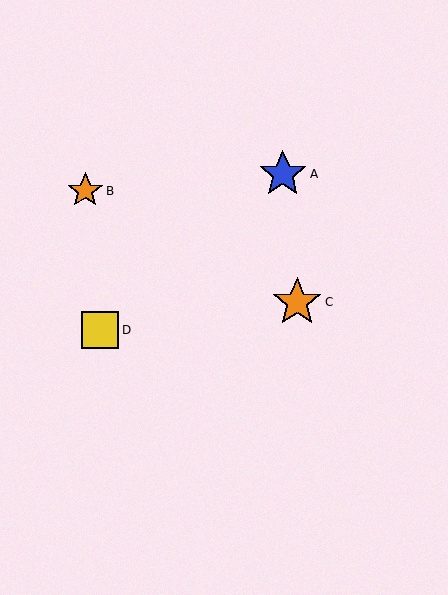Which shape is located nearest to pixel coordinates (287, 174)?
The blue star (labeled A) at (283, 174) is nearest to that location.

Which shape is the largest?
The orange star (labeled C) is the largest.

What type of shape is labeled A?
Shape A is a blue star.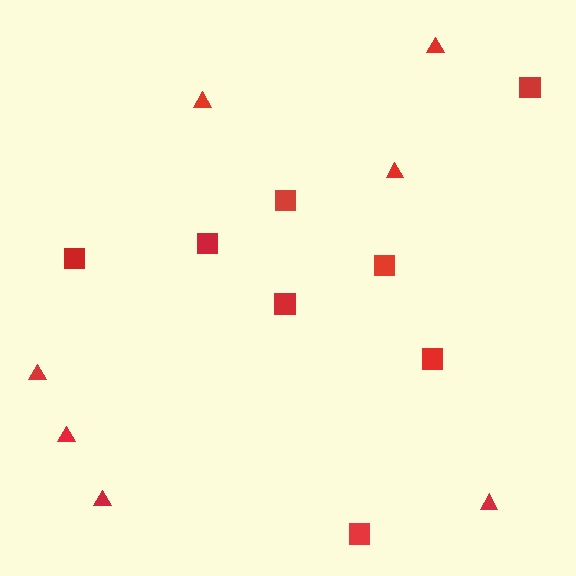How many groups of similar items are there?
There are 2 groups: one group of squares (8) and one group of triangles (7).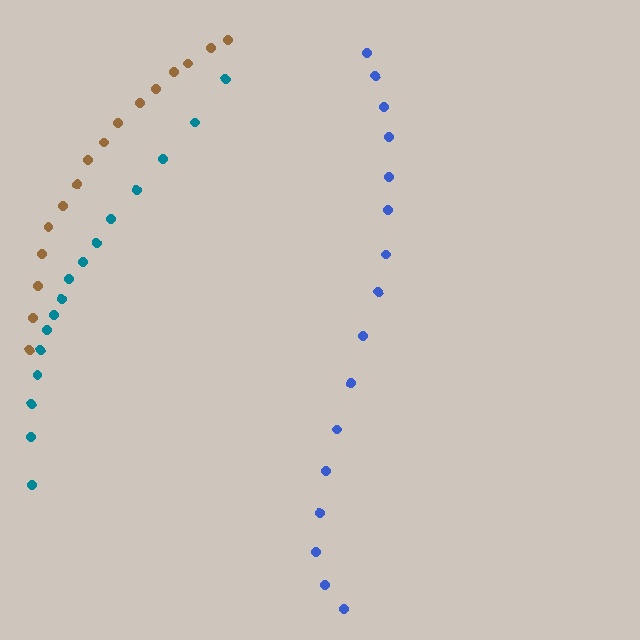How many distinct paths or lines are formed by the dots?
There are 3 distinct paths.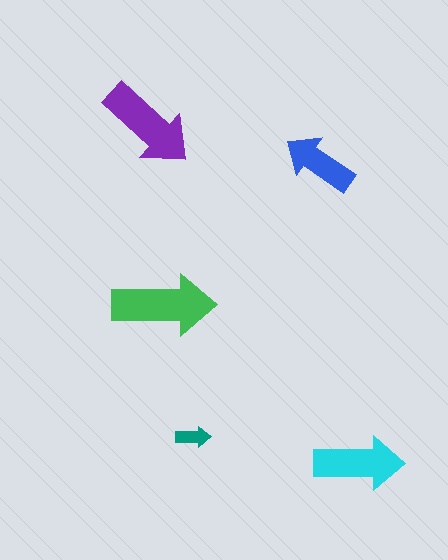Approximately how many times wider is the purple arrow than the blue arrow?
About 1.5 times wider.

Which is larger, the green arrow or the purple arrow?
The green one.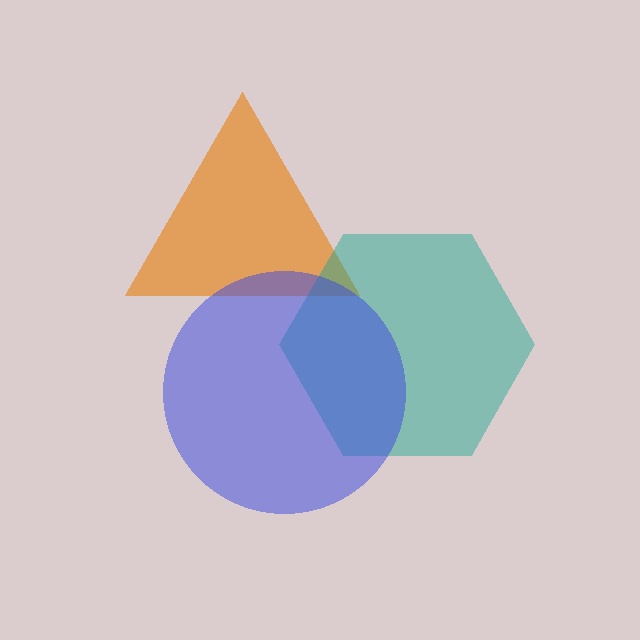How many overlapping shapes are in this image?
There are 3 overlapping shapes in the image.